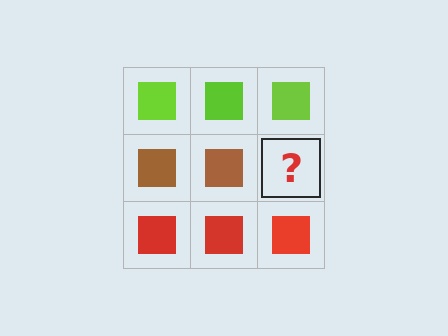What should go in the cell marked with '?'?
The missing cell should contain a brown square.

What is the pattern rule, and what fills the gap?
The rule is that each row has a consistent color. The gap should be filled with a brown square.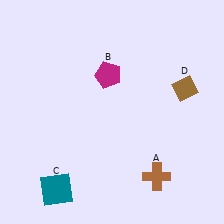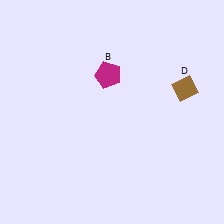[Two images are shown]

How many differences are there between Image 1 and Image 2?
There are 2 differences between the two images.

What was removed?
The brown cross (A), the teal square (C) were removed in Image 2.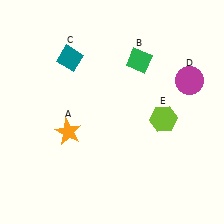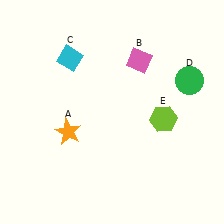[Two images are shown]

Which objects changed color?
B changed from green to pink. C changed from teal to cyan. D changed from magenta to green.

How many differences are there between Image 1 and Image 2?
There are 3 differences between the two images.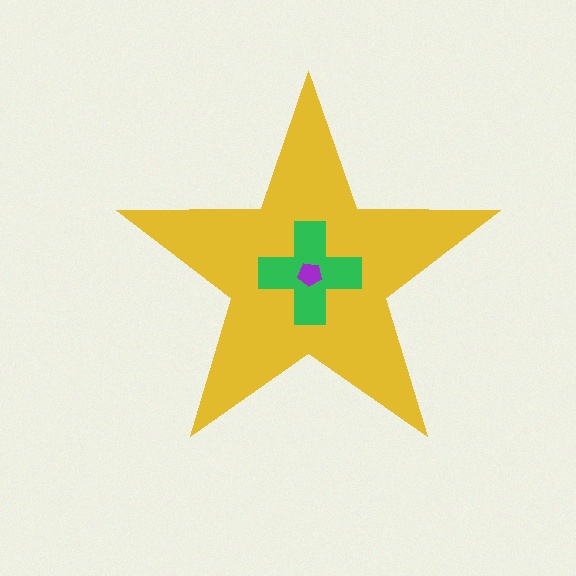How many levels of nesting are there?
3.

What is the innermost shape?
The purple pentagon.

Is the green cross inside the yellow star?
Yes.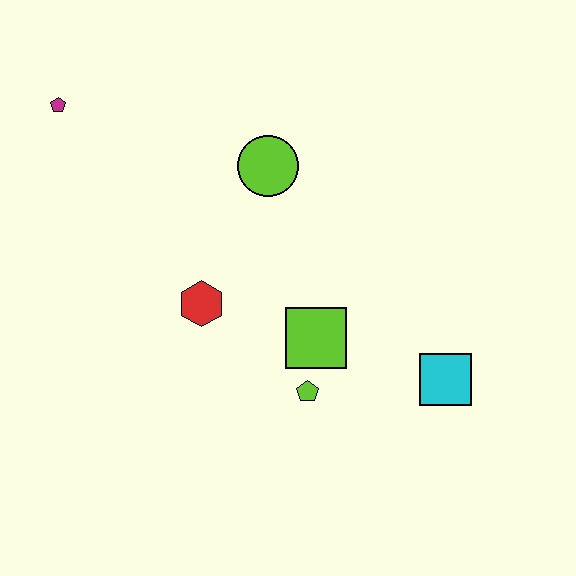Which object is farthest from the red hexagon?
The cyan square is farthest from the red hexagon.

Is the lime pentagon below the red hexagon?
Yes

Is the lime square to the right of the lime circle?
Yes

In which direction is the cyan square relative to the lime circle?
The cyan square is below the lime circle.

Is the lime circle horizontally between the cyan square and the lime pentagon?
No